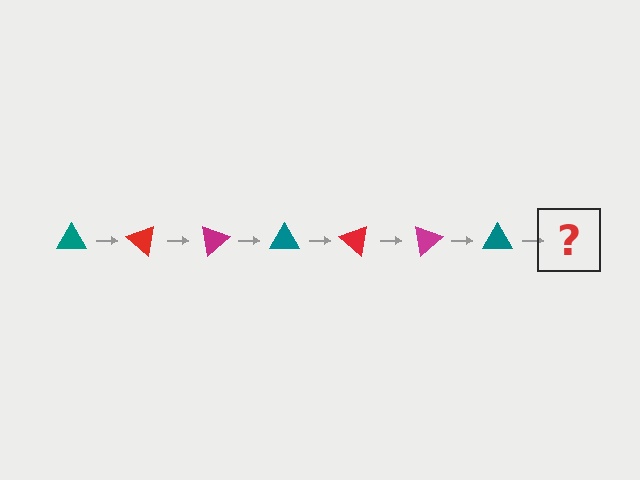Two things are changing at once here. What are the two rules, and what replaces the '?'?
The two rules are that it rotates 40 degrees each step and the color cycles through teal, red, and magenta. The '?' should be a red triangle, rotated 280 degrees from the start.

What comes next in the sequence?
The next element should be a red triangle, rotated 280 degrees from the start.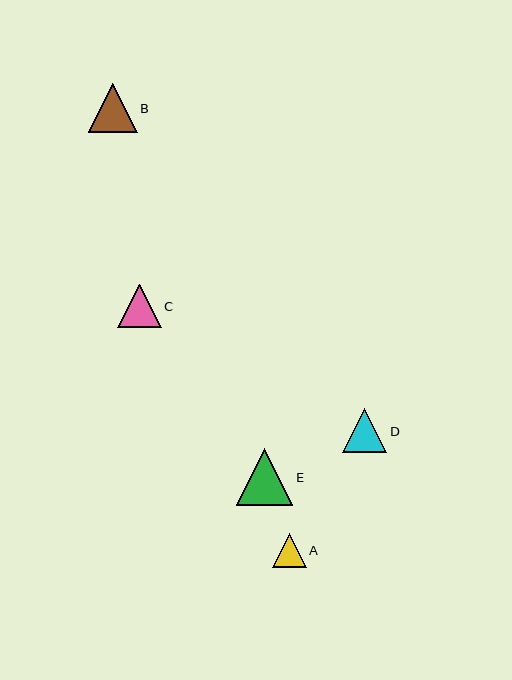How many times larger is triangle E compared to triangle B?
Triangle E is approximately 1.2 times the size of triangle B.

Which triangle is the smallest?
Triangle A is the smallest with a size of approximately 34 pixels.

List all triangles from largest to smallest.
From largest to smallest: E, B, D, C, A.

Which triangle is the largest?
Triangle E is the largest with a size of approximately 57 pixels.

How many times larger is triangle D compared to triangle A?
Triangle D is approximately 1.3 times the size of triangle A.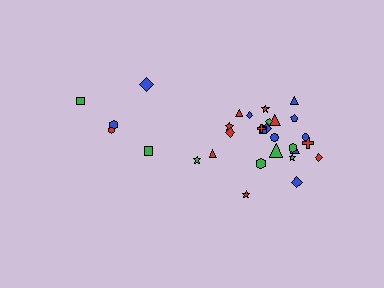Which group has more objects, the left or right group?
The right group.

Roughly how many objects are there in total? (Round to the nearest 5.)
Roughly 30 objects in total.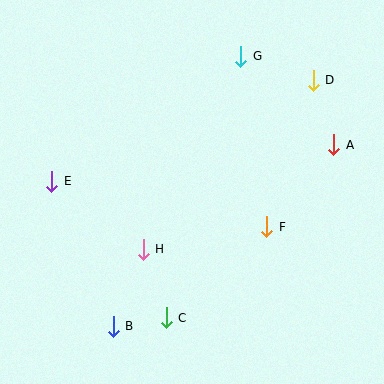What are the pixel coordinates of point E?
Point E is at (52, 181).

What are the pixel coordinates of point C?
Point C is at (166, 318).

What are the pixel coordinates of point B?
Point B is at (113, 326).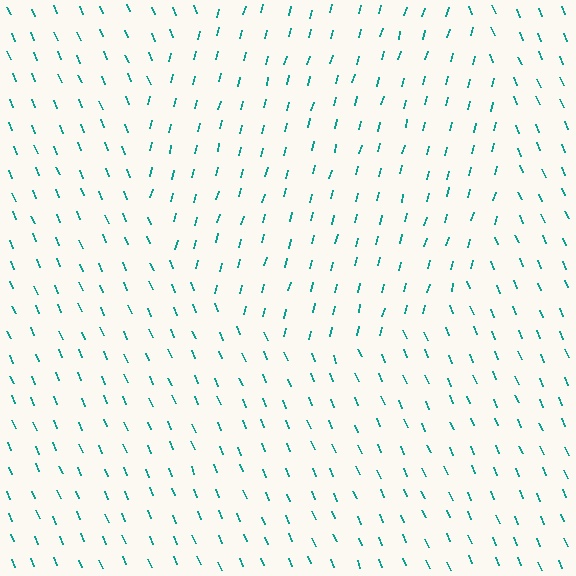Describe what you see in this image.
The image is filled with small teal line segments. A circle region in the image has lines oriented differently from the surrounding lines, creating a visible texture boundary.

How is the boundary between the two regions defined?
The boundary is defined purely by a change in line orientation (approximately 38 degrees difference). All lines are the same color and thickness.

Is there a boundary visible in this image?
Yes, there is a texture boundary formed by a change in line orientation.